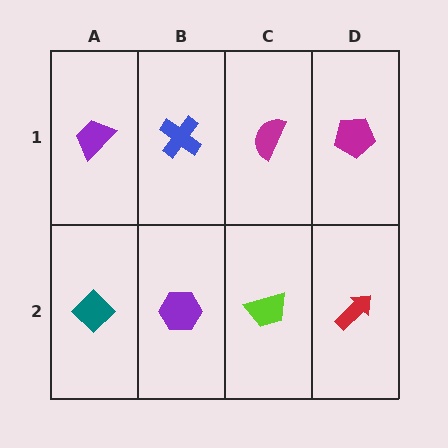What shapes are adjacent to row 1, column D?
A red arrow (row 2, column D), a magenta semicircle (row 1, column C).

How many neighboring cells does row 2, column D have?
2.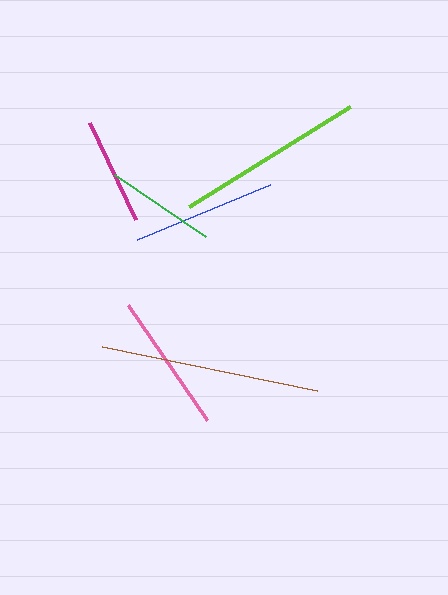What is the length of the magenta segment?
The magenta segment is approximately 107 pixels long.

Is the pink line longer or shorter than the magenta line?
The pink line is longer than the magenta line.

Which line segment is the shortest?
The magenta line is the shortest at approximately 107 pixels.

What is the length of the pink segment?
The pink segment is approximately 139 pixels long.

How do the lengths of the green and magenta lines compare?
The green and magenta lines are approximately the same length.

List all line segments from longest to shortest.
From longest to shortest: brown, lime, blue, pink, green, magenta.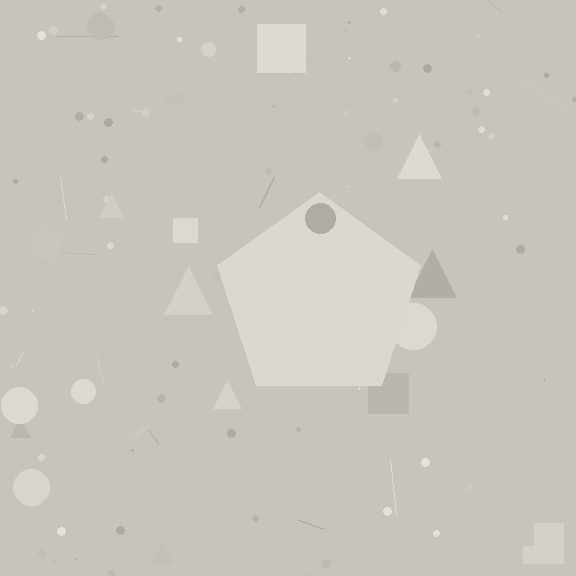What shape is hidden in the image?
A pentagon is hidden in the image.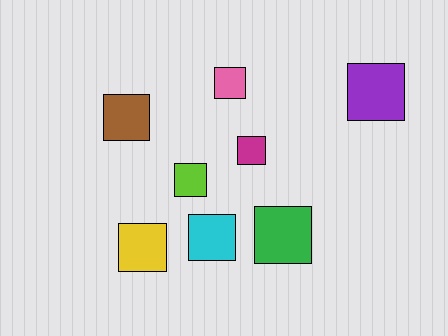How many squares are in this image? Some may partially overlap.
There are 8 squares.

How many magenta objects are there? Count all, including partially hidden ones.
There is 1 magenta object.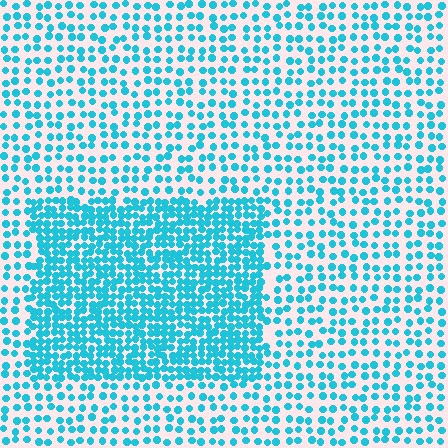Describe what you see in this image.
The image contains small cyan elements arranged at two different densities. A rectangle-shaped region is visible where the elements are more densely packed than the surrounding area.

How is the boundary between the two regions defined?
The boundary is defined by a change in element density (approximately 2.2x ratio). All elements are the same color, size, and shape.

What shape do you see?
I see a rectangle.